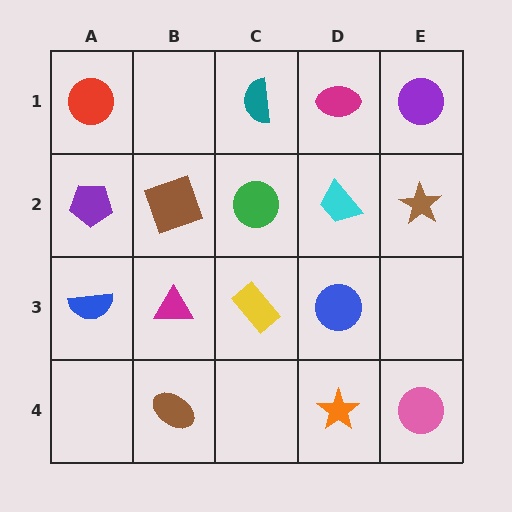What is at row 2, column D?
A cyan trapezoid.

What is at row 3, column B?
A magenta triangle.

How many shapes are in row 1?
4 shapes.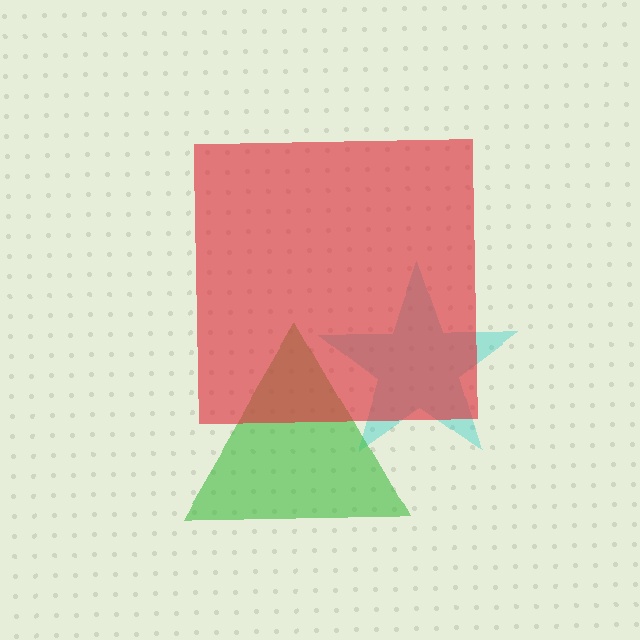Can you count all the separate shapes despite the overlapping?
Yes, there are 3 separate shapes.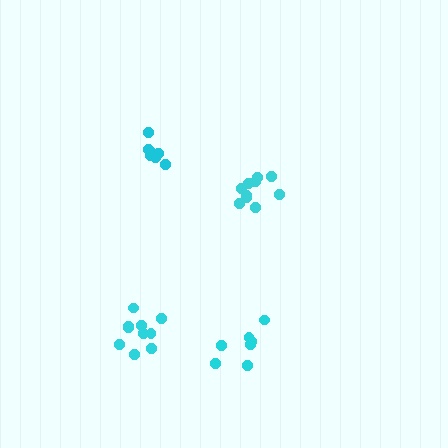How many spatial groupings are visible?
There are 4 spatial groupings.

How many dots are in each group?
Group 1: 7 dots, Group 2: 10 dots, Group 3: 10 dots, Group 4: 7 dots (34 total).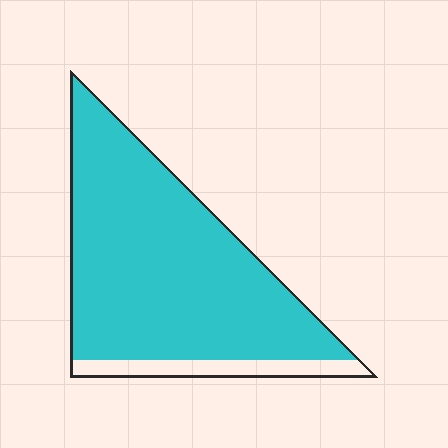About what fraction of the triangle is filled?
About seven eighths (7/8).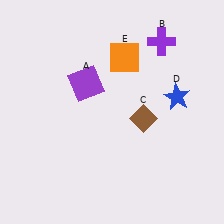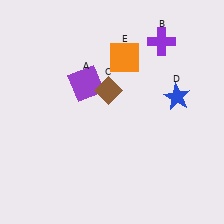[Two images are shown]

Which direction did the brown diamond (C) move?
The brown diamond (C) moved left.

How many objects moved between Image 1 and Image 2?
1 object moved between the two images.